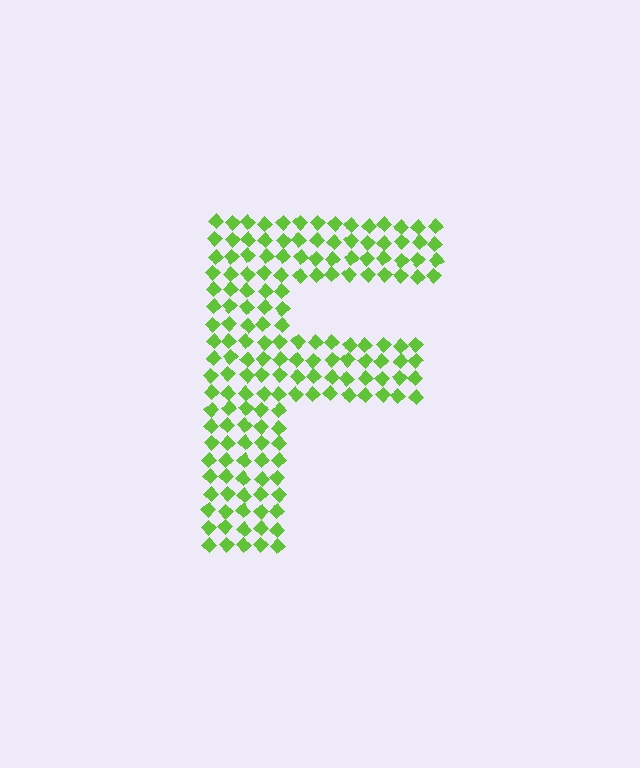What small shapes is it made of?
It is made of small diamonds.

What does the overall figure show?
The overall figure shows the letter F.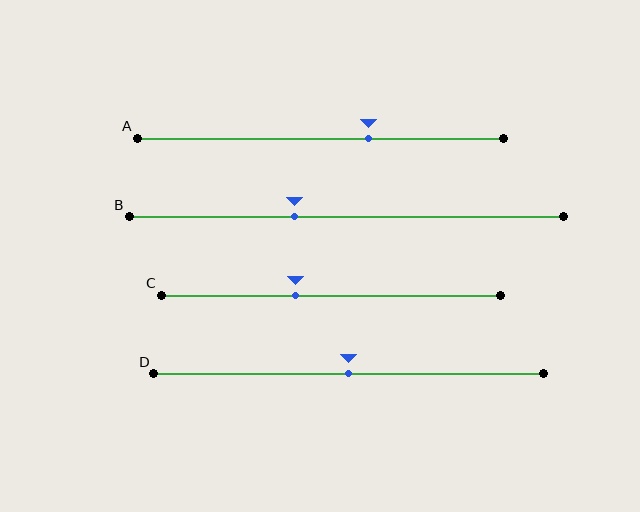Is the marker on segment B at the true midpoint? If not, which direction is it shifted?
No, the marker on segment B is shifted to the left by about 12% of the segment length.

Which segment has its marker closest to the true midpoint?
Segment D has its marker closest to the true midpoint.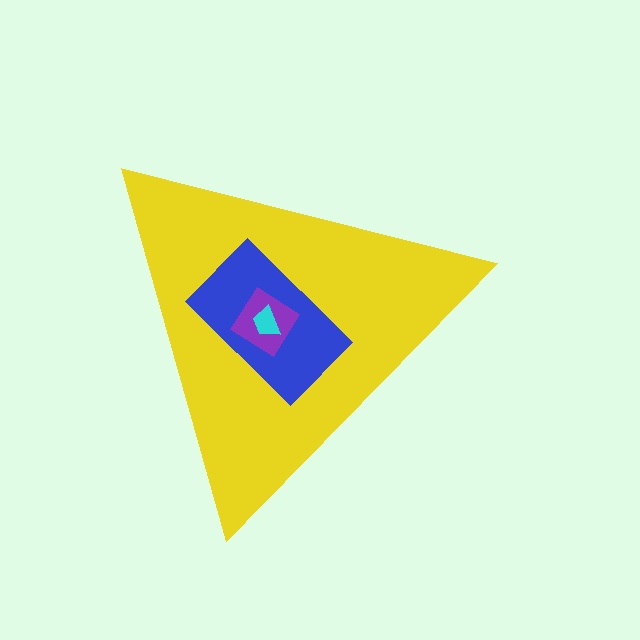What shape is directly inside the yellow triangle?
The blue rectangle.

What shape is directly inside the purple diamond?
The cyan trapezoid.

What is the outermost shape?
The yellow triangle.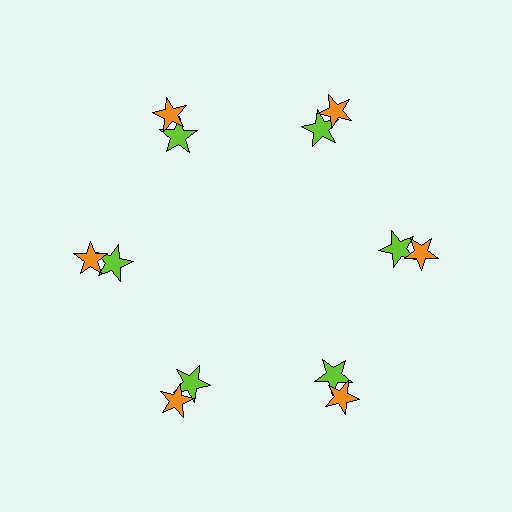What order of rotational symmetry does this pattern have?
This pattern has 6-fold rotational symmetry.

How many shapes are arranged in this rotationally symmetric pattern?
There are 12 shapes, arranged in 6 groups of 2.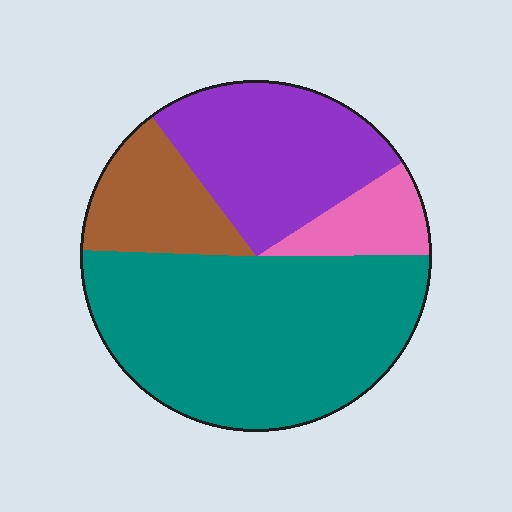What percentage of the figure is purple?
Purple covers 26% of the figure.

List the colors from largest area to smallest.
From largest to smallest: teal, purple, brown, pink.